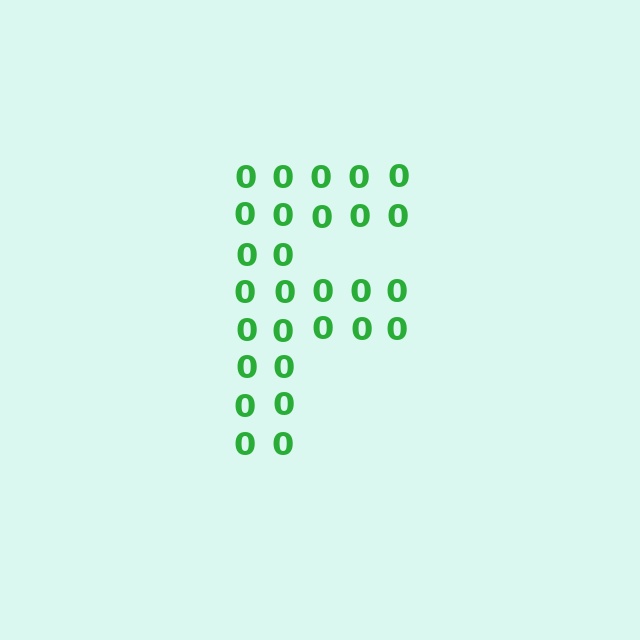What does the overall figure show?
The overall figure shows the letter F.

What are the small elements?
The small elements are digit 0's.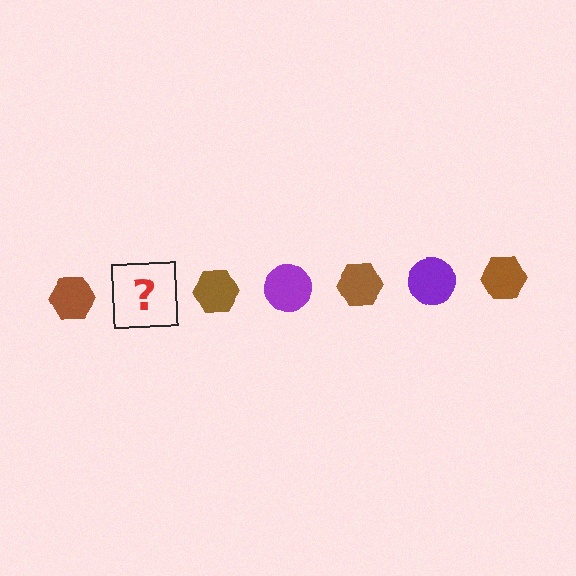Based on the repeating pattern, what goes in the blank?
The blank should be a purple circle.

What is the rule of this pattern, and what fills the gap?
The rule is that the pattern alternates between brown hexagon and purple circle. The gap should be filled with a purple circle.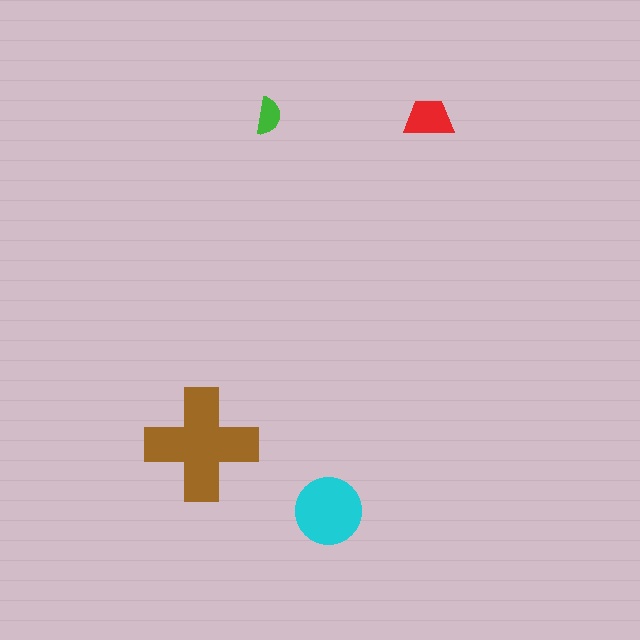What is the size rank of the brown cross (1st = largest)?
1st.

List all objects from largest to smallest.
The brown cross, the cyan circle, the red trapezoid, the green semicircle.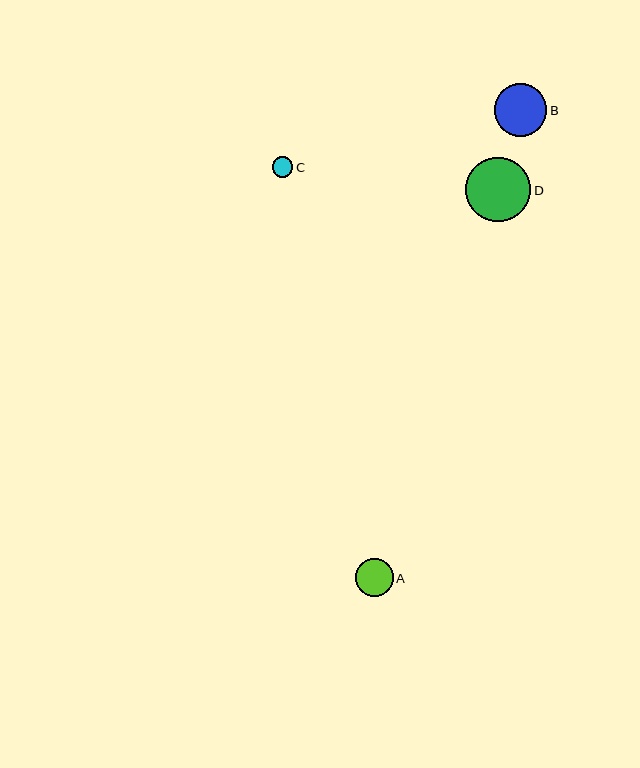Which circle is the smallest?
Circle C is the smallest with a size of approximately 20 pixels.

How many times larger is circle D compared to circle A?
Circle D is approximately 1.7 times the size of circle A.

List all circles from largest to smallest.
From largest to smallest: D, B, A, C.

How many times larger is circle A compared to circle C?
Circle A is approximately 1.9 times the size of circle C.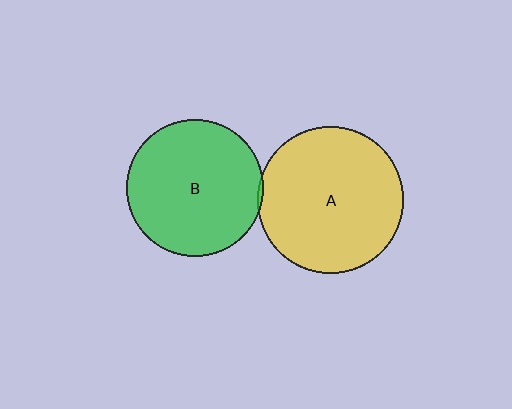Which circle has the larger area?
Circle A (yellow).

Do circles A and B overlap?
Yes.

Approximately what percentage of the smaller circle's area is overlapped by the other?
Approximately 5%.